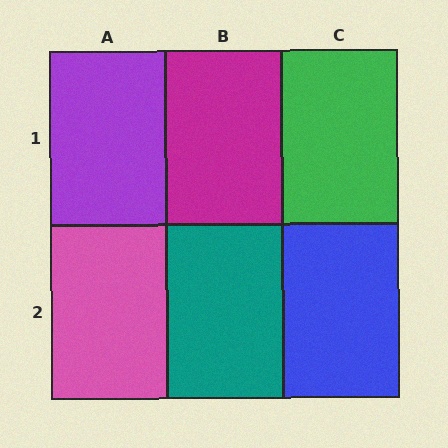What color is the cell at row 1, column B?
Magenta.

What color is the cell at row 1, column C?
Green.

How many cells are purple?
1 cell is purple.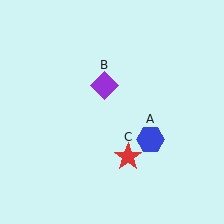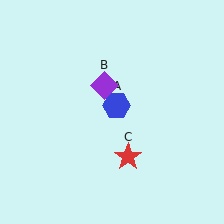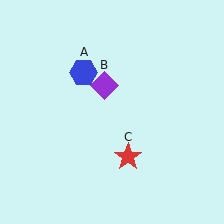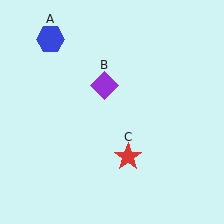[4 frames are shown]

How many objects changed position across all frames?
1 object changed position: blue hexagon (object A).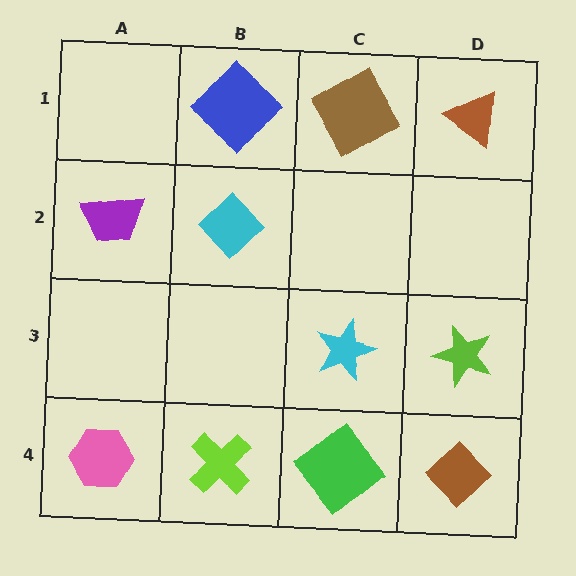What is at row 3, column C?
A cyan star.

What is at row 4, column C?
A green diamond.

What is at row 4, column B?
A lime cross.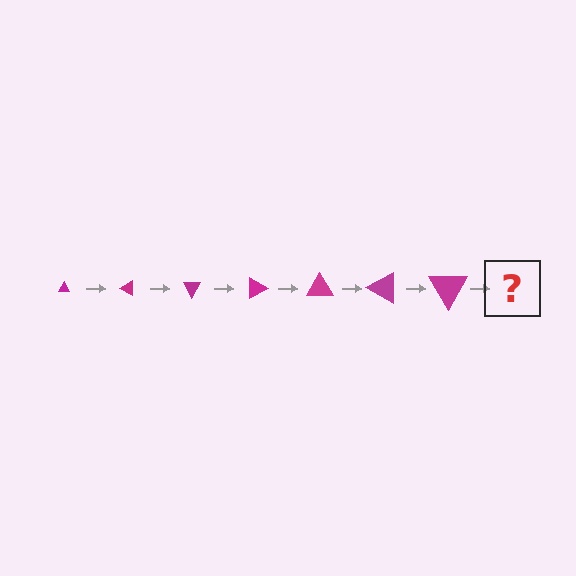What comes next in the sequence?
The next element should be a triangle, larger than the previous one and rotated 210 degrees from the start.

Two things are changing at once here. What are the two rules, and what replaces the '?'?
The two rules are that the triangle grows larger each step and it rotates 30 degrees each step. The '?' should be a triangle, larger than the previous one and rotated 210 degrees from the start.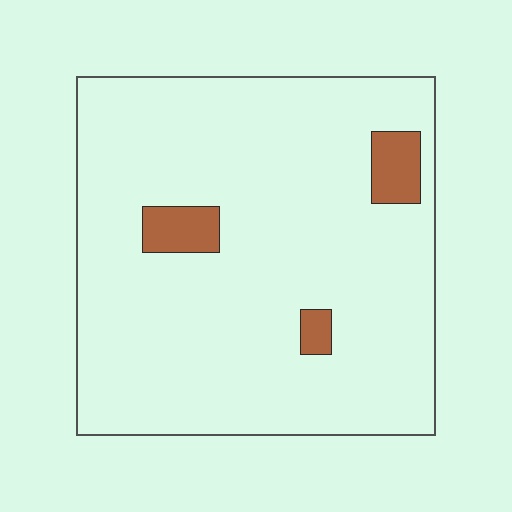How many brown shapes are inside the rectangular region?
3.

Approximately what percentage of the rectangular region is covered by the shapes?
Approximately 5%.